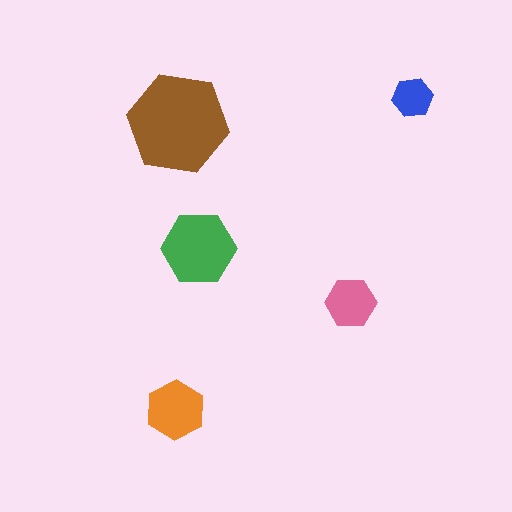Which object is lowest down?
The orange hexagon is bottommost.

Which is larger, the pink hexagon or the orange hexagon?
The orange one.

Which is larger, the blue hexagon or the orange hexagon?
The orange one.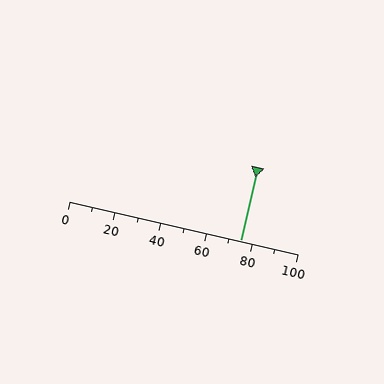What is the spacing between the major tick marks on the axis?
The major ticks are spaced 20 apart.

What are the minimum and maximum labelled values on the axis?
The axis runs from 0 to 100.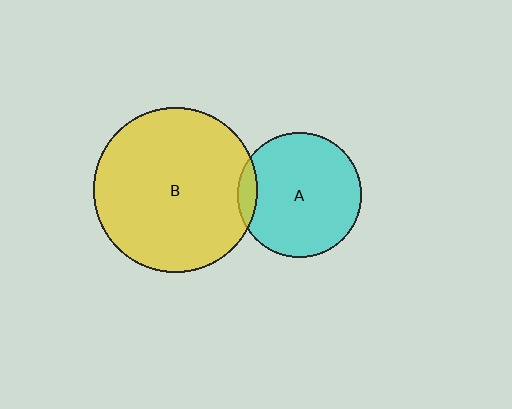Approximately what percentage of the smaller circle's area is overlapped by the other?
Approximately 10%.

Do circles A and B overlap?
Yes.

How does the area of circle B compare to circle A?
Approximately 1.7 times.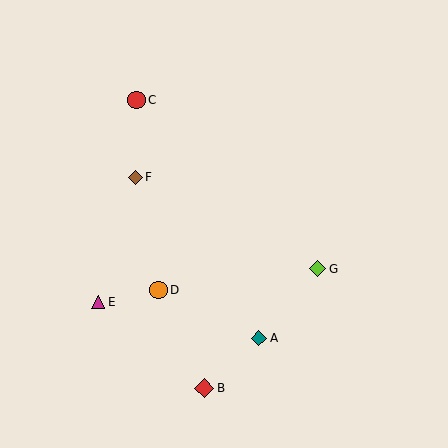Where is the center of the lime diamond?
The center of the lime diamond is at (318, 269).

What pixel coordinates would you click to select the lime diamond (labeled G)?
Click at (318, 269) to select the lime diamond G.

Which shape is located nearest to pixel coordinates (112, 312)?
The magenta triangle (labeled E) at (98, 302) is nearest to that location.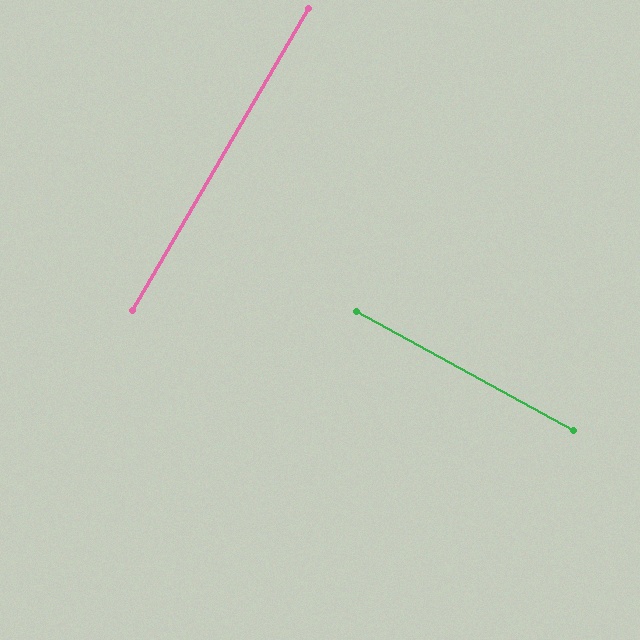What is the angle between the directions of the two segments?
Approximately 89 degrees.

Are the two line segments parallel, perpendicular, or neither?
Perpendicular — they meet at approximately 89°.